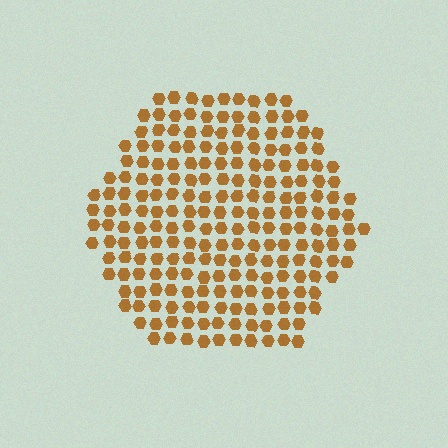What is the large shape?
The large shape is a hexagon.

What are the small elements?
The small elements are hexagons.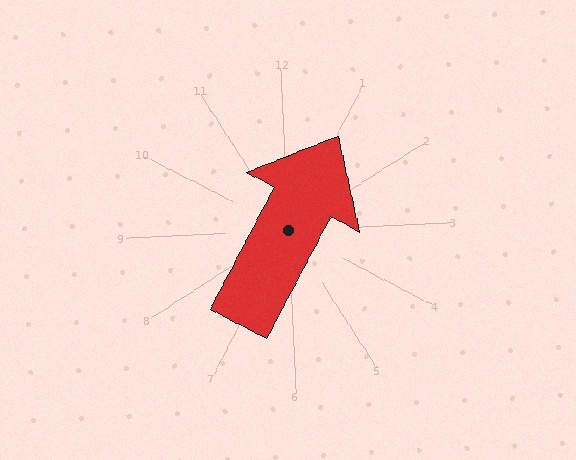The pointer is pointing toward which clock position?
Roughly 1 o'clock.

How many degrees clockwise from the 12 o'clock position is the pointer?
Approximately 31 degrees.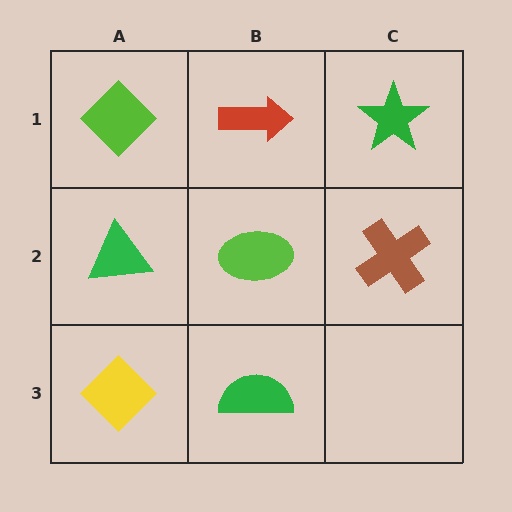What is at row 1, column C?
A green star.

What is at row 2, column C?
A brown cross.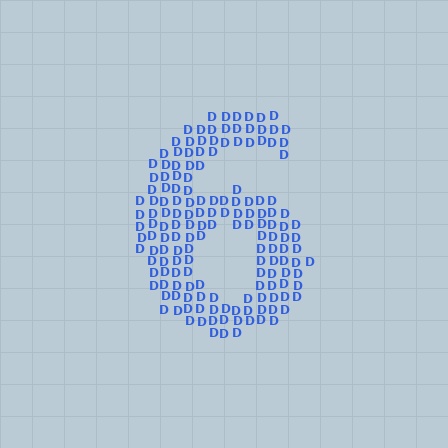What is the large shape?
The large shape is the digit 6.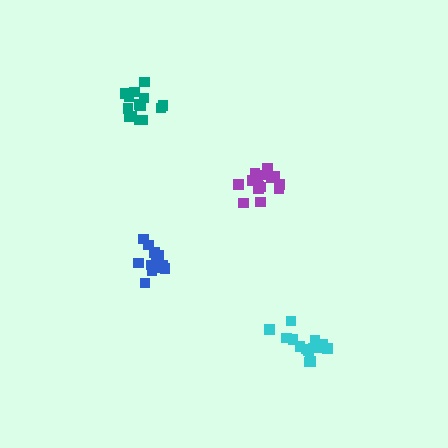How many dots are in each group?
Group 1: 12 dots, Group 2: 15 dots, Group 3: 14 dots, Group 4: 14 dots (55 total).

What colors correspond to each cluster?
The clusters are colored: blue, purple, cyan, teal.